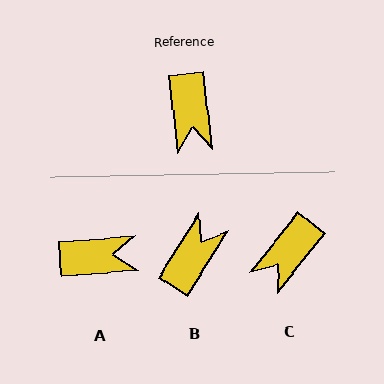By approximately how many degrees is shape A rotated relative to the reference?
Approximately 88 degrees counter-clockwise.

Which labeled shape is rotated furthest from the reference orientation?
B, about 141 degrees away.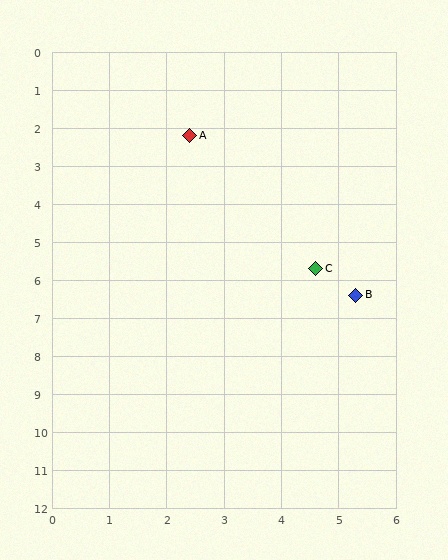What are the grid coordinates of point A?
Point A is at approximately (2.4, 2.2).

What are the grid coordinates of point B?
Point B is at approximately (5.3, 6.4).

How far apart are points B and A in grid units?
Points B and A are about 5.1 grid units apart.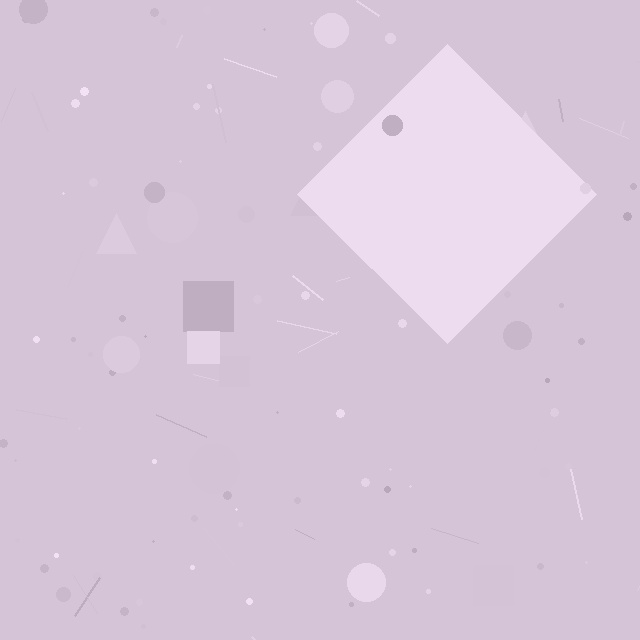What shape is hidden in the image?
A diamond is hidden in the image.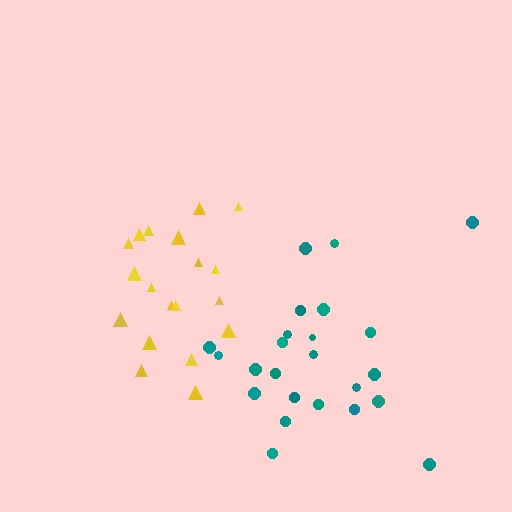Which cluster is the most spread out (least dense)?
Yellow.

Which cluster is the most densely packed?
Teal.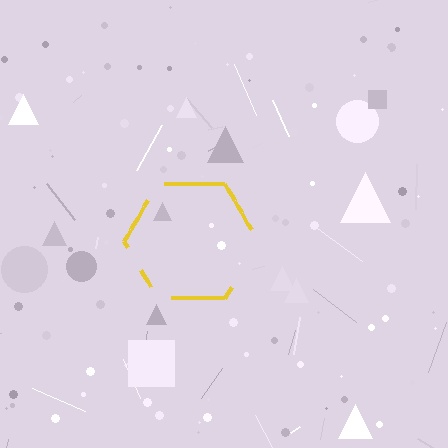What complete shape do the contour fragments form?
The contour fragments form a hexagon.